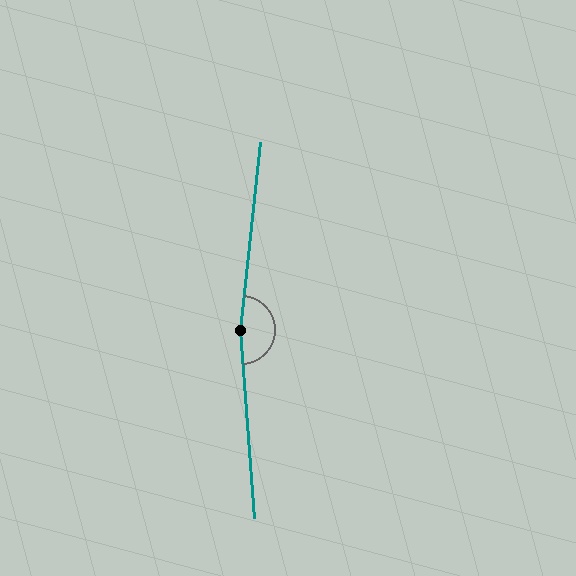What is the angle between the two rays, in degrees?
Approximately 170 degrees.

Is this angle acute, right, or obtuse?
It is obtuse.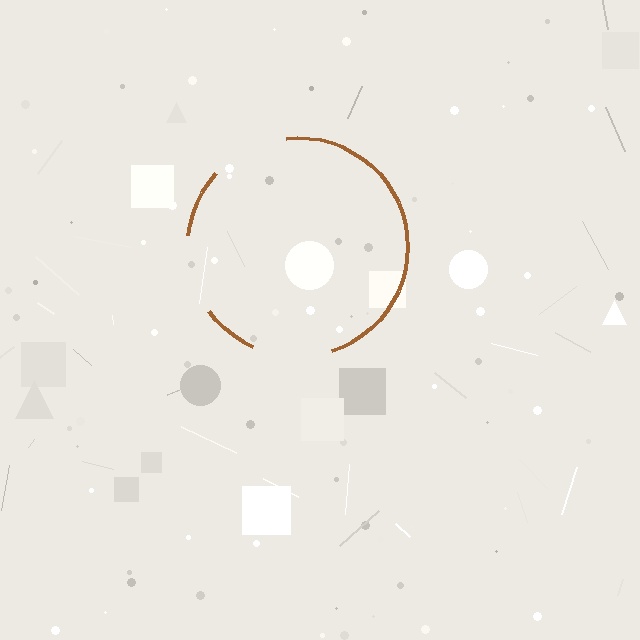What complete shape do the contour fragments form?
The contour fragments form a circle.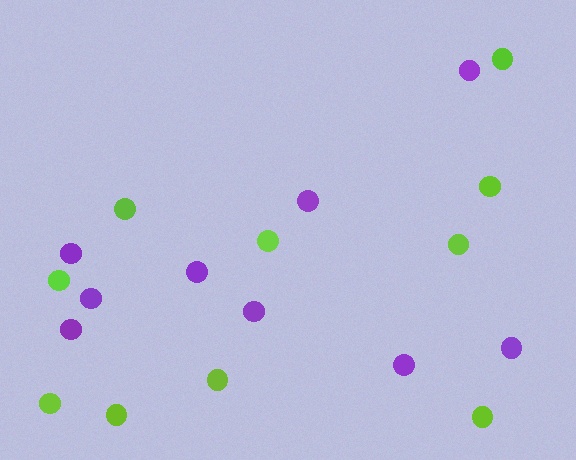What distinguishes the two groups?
There are 2 groups: one group of purple circles (9) and one group of lime circles (10).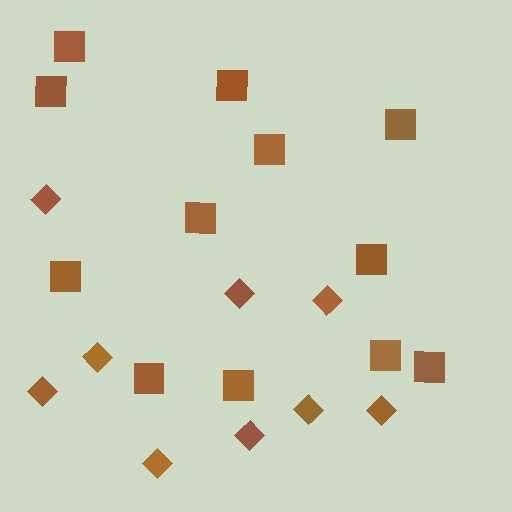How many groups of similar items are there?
There are 2 groups: one group of diamonds (9) and one group of squares (12).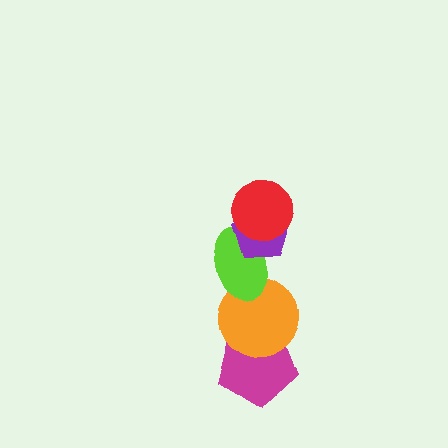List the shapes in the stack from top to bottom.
From top to bottom: the red circle, the purple pentagon, the lime ellipse, the orange circle, the magenta pentagon.